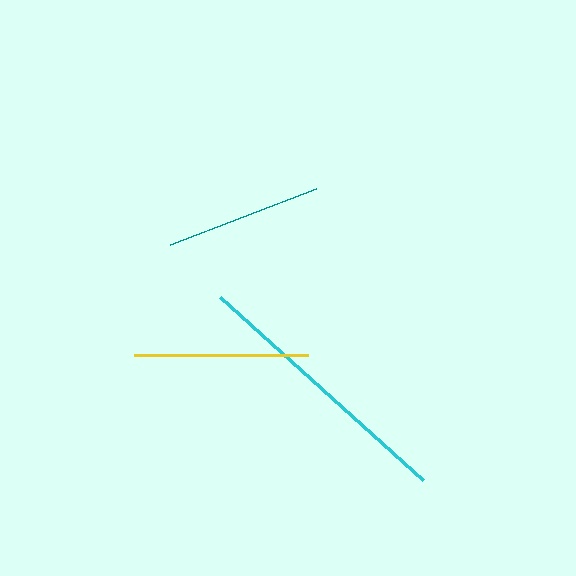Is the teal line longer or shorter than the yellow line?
The yellow line is longer than the teal line.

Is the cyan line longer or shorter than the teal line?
The cyan line is longer than the teal line.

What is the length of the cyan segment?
The cyan segment is approximately 273 pixels long.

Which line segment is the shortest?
The teal line is the shortest at approximately 157 pixels.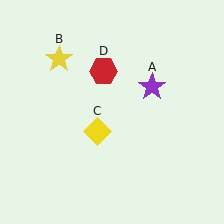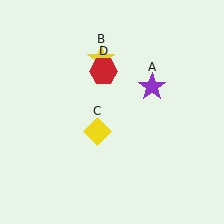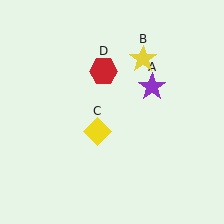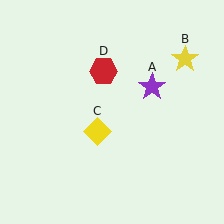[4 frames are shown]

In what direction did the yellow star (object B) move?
The yellow star (object B) moved right.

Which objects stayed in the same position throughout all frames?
Purple star (object A) and yellow diamond (object C) and red hexagon (object D) remained stationary.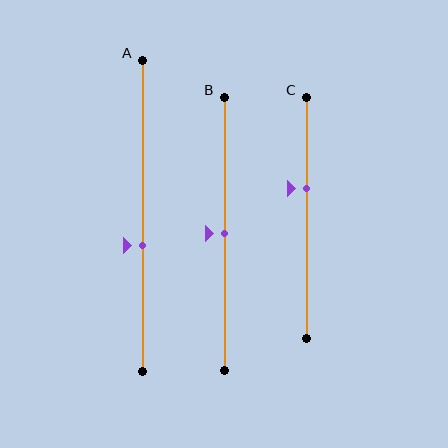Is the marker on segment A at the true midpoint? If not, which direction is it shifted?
No, the marker on segment A is shifted downward by about 9% of the segment length.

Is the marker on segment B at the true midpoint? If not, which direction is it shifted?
Yes, the marker on segment B is at the true midpoint.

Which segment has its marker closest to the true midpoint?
Segment B has its marker closest to the true midpoint.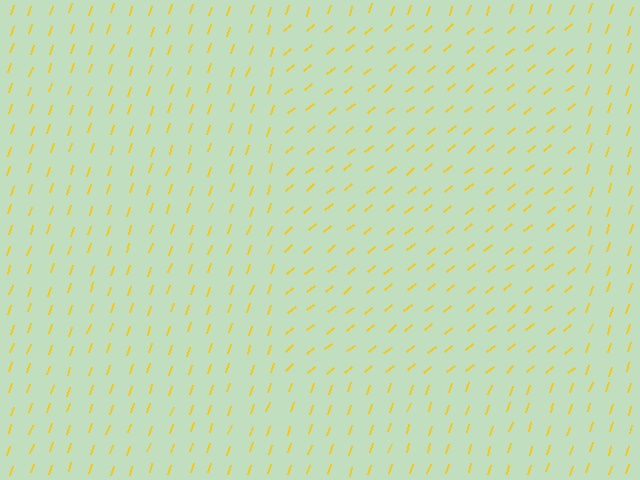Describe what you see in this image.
The image is filled with small yellow line segments. A rectangle region in the image has lines oriented differently from the surrounding lines, creating a visible texture boundary.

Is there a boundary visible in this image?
Yes, there is a texture boundary formed by a change in line orientation.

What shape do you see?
I see a rectangle.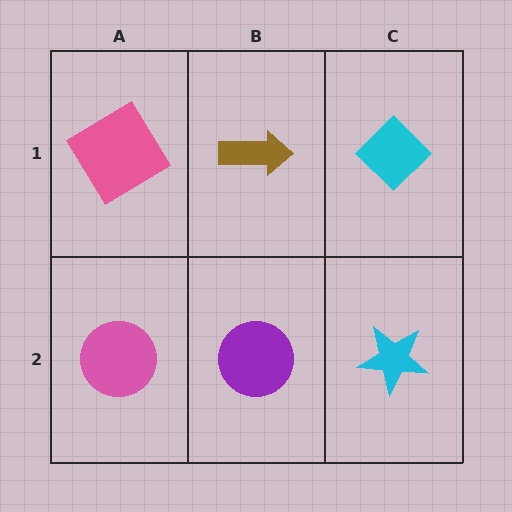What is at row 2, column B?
A purple circle.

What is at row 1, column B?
A brown arrow.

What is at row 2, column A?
A pink circle.